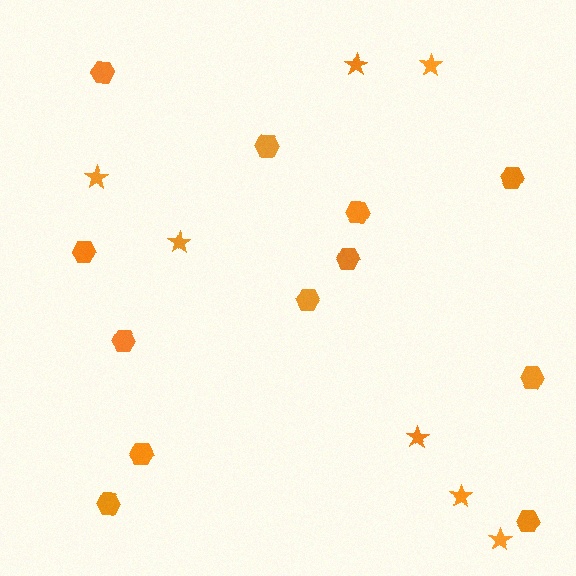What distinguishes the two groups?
There are 2 groups: one group of stars (7) and one group of hexagons (12).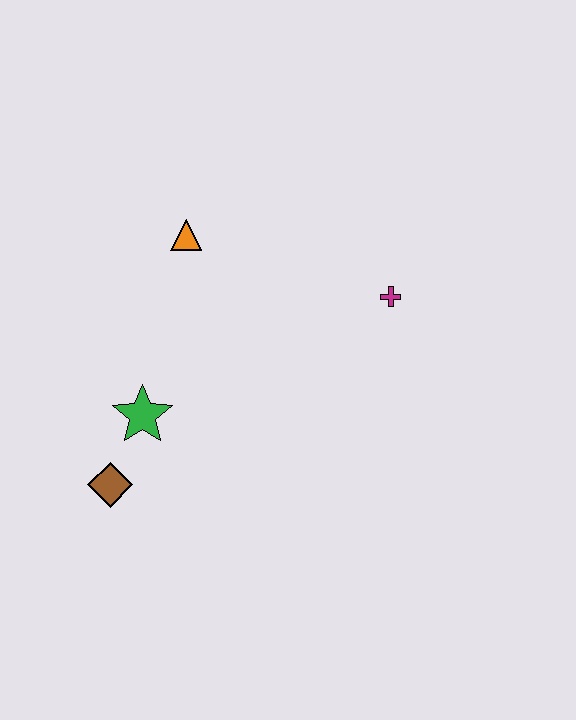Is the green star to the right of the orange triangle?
No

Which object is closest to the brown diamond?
The green star is closest to the brown diamond.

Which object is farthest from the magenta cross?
The brown diamond is farthest from the magenta cross.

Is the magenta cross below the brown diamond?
No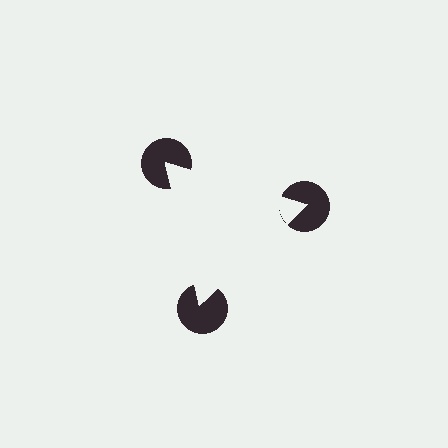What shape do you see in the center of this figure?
An illusory triangle — its edges are inferred from the aligned wedge cuts in the pac-man discs, not physically drawn.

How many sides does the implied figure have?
3 sides.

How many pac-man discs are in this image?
There are 3 — one at each vertex of the illusory triangle.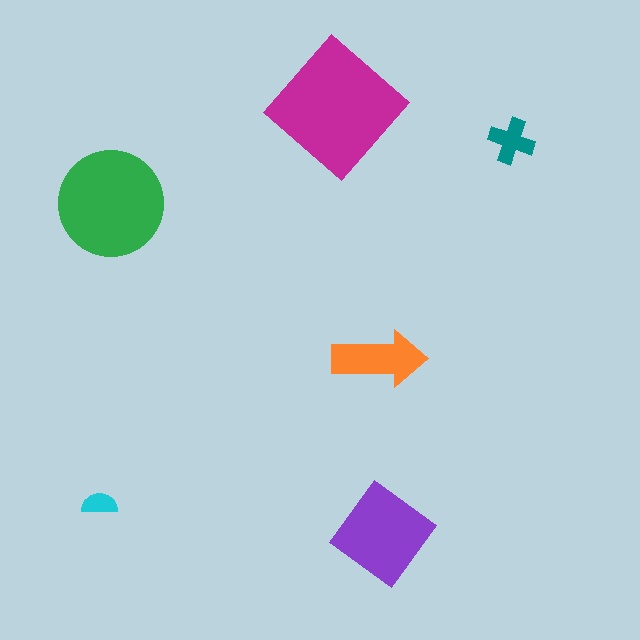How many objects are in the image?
There are 6 objects in the image.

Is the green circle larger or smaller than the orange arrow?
Larger.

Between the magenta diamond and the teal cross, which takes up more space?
The magenta diamond.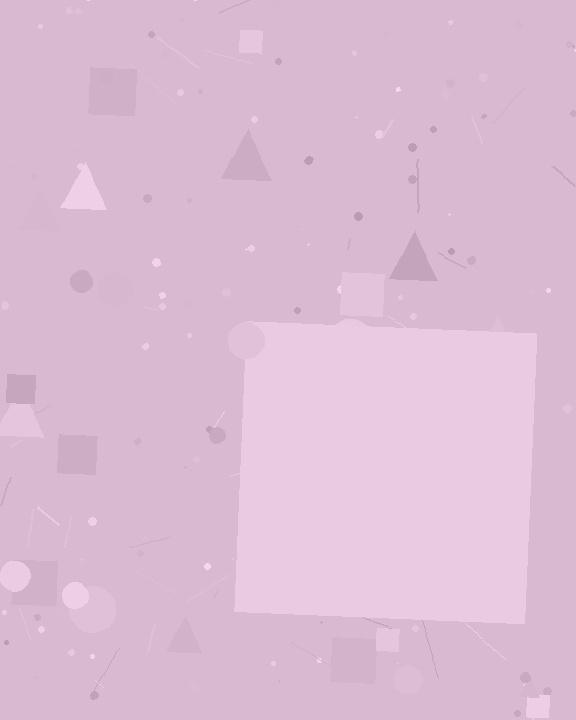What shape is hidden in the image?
A square is hidden in the image.